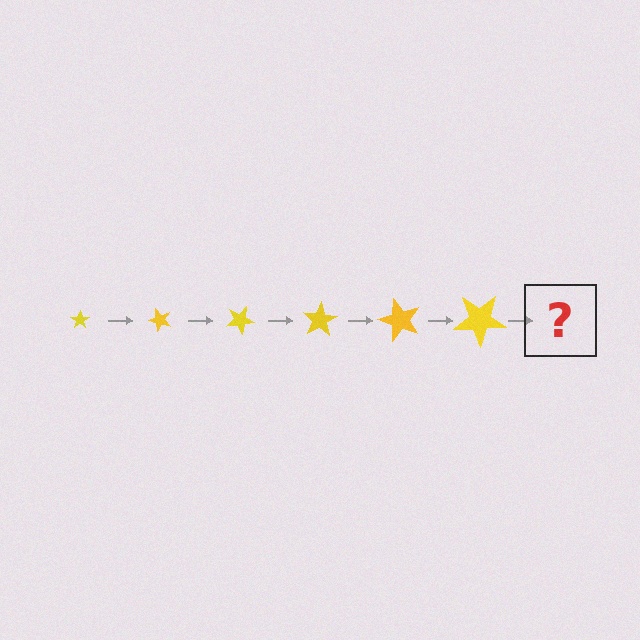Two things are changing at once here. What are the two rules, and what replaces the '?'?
The two rules are that the star grows larger each step and it rotates 50 degrees each step. The '?' should be a star, larger than the previous one and rotated 300 degrees from the start.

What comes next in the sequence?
The next element should be a star, larger than the previous one and rotated 300 degrees from the start.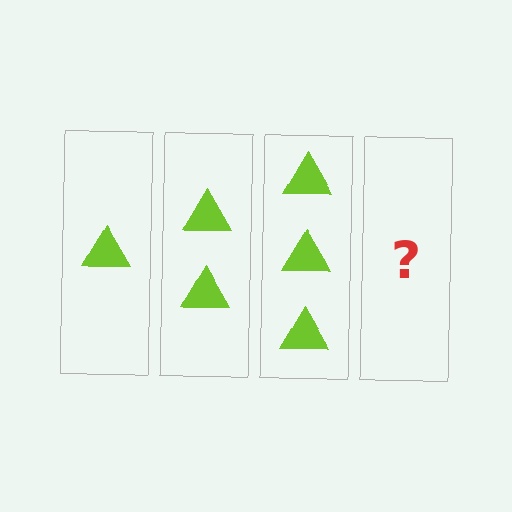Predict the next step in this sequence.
The next step is 4 triangles.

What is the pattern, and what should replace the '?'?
The pattern is that each step adds one more triangle. The '?' should be 4 triangles.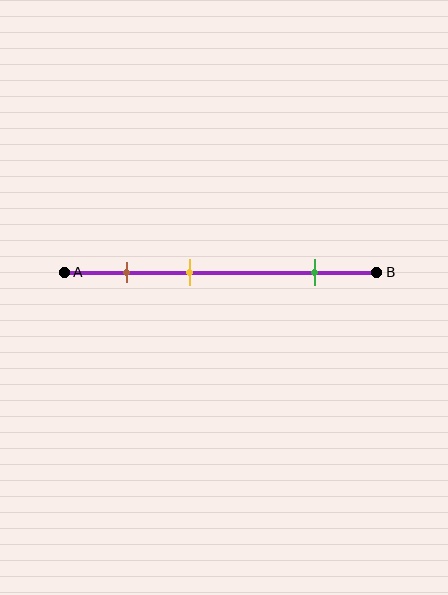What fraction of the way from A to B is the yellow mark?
The yellow mark is approximately 40% (0.4) of the way from A to B.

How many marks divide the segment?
There are 3 marks dividing the segment.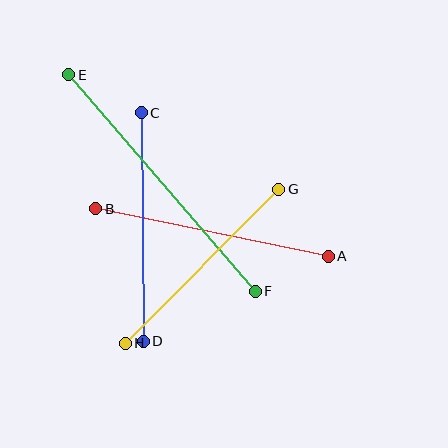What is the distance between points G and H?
The distance is approximately 217 pixels.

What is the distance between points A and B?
The distance is approximately 237 pixels.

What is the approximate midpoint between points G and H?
The midpoint is at approximately (202, 266) pixels.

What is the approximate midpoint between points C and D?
The midpoint is at approximately (142, 227) pixels.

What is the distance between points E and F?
The distance is approximately 286 pixels.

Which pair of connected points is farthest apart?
Points E and F are farthest apart.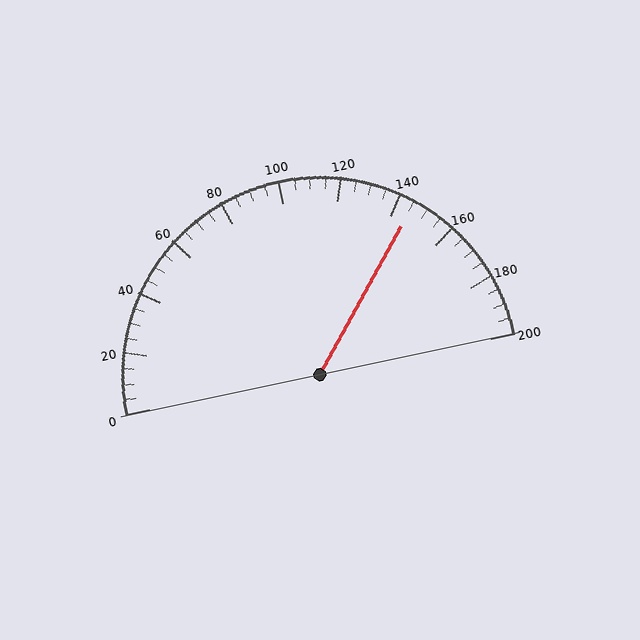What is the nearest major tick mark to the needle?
The nearest major tick mark is 140.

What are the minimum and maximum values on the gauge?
The gauge ranges from 0 to 200.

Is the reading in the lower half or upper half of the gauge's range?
The reading is in the upper half of the range (0 to 200).